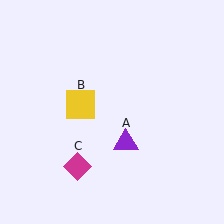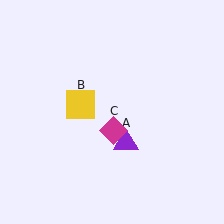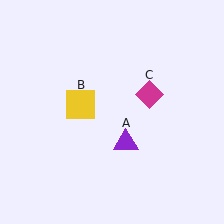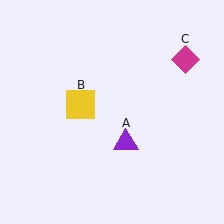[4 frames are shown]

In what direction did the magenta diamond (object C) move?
The magenta diamond (object C) moved up and to the right.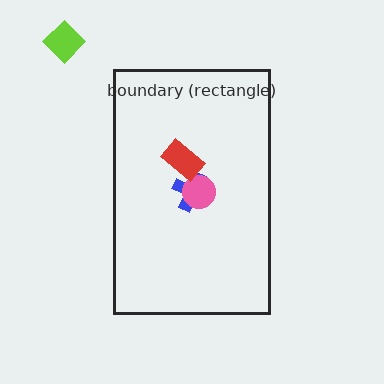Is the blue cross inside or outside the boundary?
Inside.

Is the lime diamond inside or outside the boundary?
Outside.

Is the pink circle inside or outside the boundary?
Inside.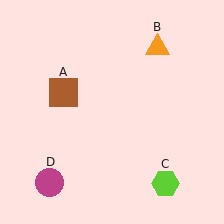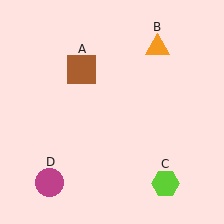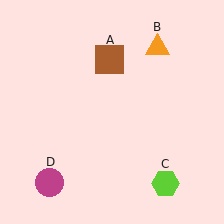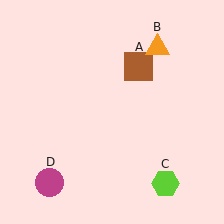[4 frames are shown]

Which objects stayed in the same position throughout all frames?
Orange triangle (object B) and lime hexagon (object C) and magenta circle (object D) remained stationary.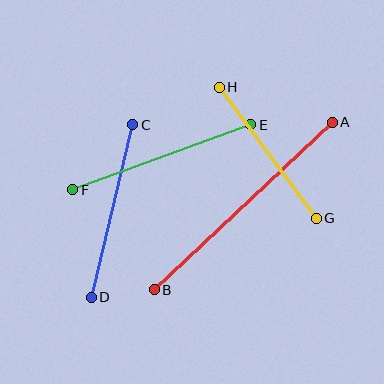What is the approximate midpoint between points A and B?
The midpoint is at approximately (243, 206) pixels.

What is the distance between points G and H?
The distance is approximately 163 pixels.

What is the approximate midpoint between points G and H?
The midpoint is at approximately (268, 153) pixels.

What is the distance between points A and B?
The distance is approximately 244 pixels.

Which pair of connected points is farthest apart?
Points A and B are farthest apart.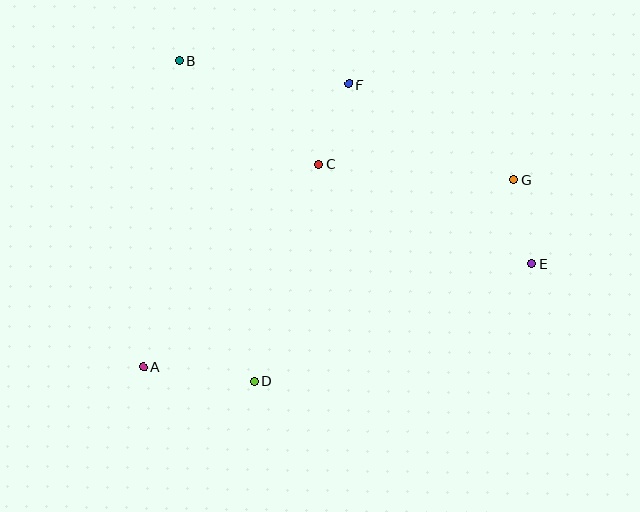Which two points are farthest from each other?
Points A and G are farthest from each other.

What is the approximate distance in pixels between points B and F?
The distance between B and F is approximately 172 pixels.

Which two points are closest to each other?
Points C and F are closest to each other.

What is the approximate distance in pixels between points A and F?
The distance between A and F is approximately 349 pixels.